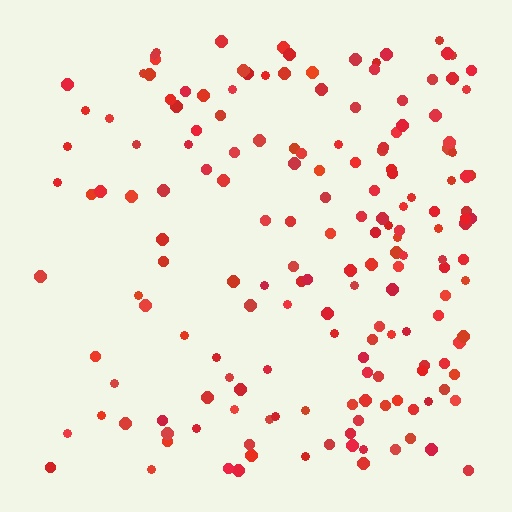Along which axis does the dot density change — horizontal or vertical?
Horizontal.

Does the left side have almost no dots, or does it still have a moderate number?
Still a moderate number, just noticeably fewer than the right.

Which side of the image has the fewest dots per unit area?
The left.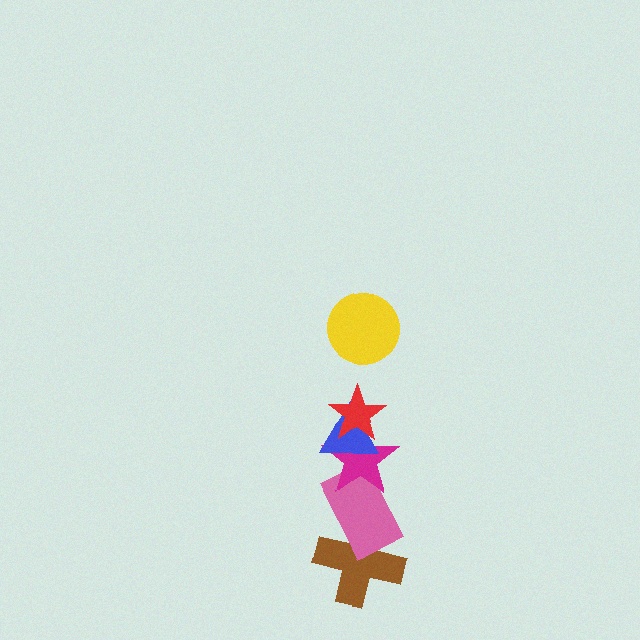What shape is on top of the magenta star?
The blue triangle is on top of the magenta star.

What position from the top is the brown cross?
The brown cross is 6th from the top.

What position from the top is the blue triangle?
The blue triangle is 3rd from the top.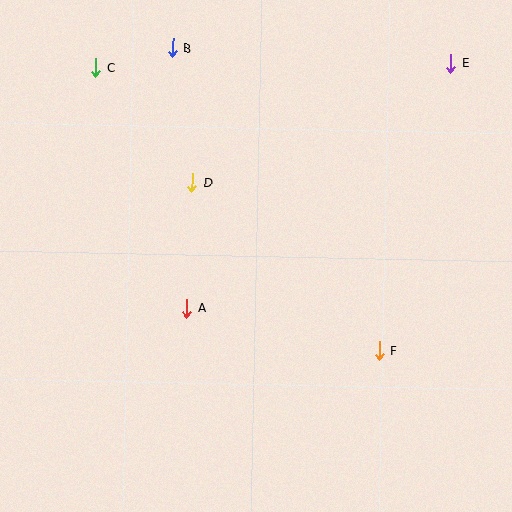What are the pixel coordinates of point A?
Point A is at (186, 308).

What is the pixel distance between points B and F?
The distance between B and F is 366 pixels.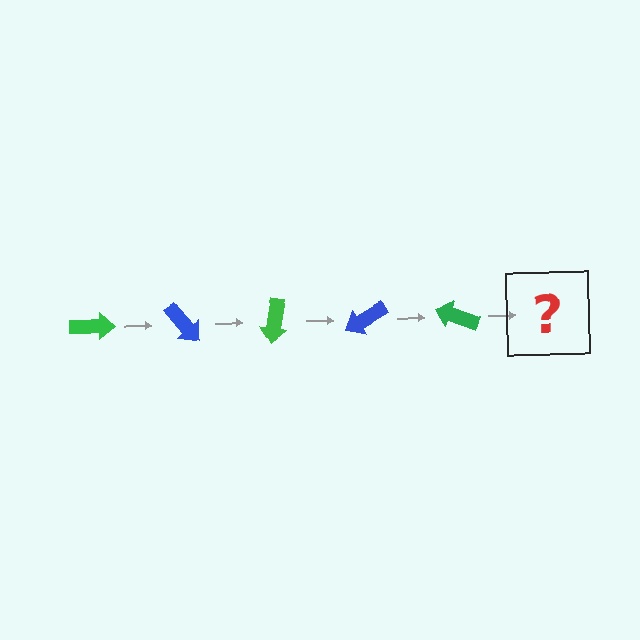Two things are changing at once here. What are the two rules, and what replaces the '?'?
The two rules are that it rotates 50 degrees each step and the color cycles through green and blue. The '?' should be a blue arrow, rotated 250 degrees from the start.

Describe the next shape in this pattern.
It should be a blue arrow, rotated 250 degrees from the start.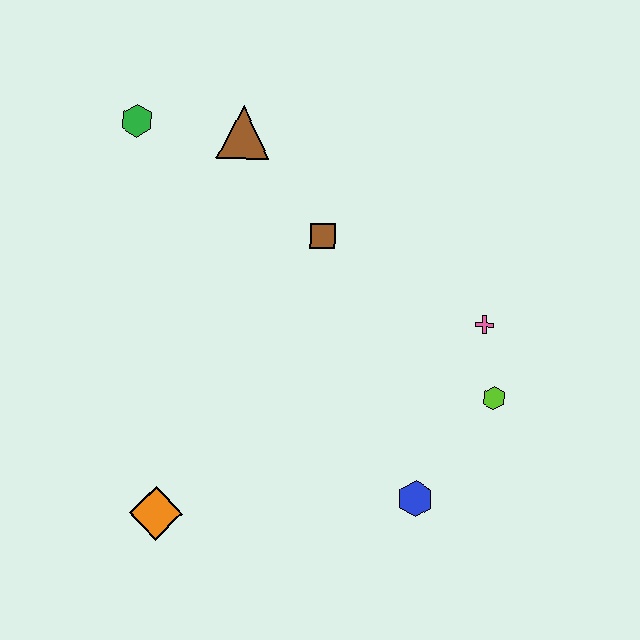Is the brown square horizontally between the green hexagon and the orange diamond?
No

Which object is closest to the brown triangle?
The green hexagon is closest to the brown triangle.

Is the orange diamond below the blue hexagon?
Yes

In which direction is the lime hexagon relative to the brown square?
The lime hexagon is to the right of the brown square.